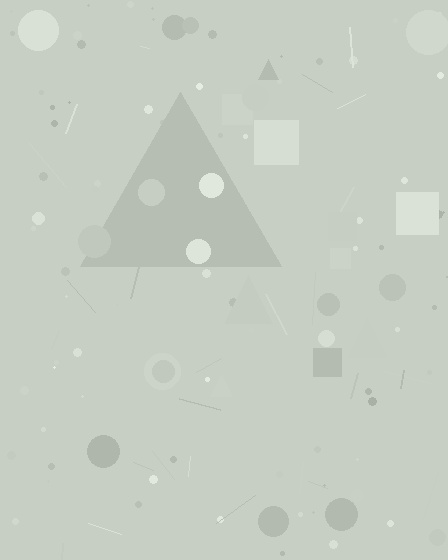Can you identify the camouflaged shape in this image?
The camouflaged shape is a triangle.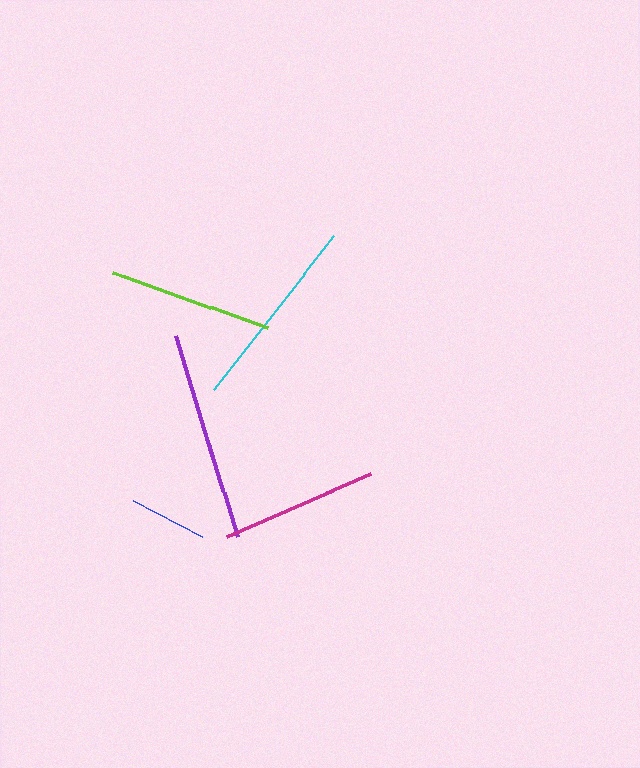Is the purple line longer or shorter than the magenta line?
The purple line is longer than the magenta line.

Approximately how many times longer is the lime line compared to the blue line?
The lime line is approximately 2.1 times the length of the blue line.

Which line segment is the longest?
The purple line is the longest at approximately 212 pixels.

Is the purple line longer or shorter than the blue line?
The purple line is longer than the blue line.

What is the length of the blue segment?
The blue segment is approximately 77 pixels long.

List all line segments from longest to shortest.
From longest to shortest: purple, cyan, lime, magenta, blue.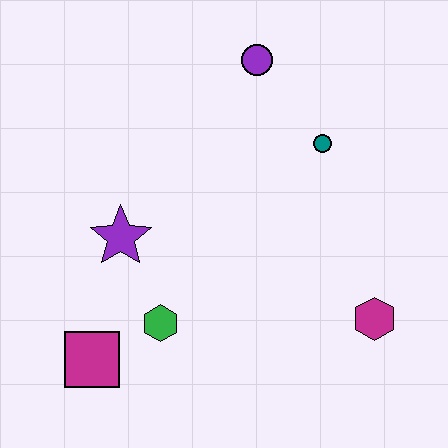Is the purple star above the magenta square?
Yes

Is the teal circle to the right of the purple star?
Yes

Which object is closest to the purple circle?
The teal circle is closest to the purple circle.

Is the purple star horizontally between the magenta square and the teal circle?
Yes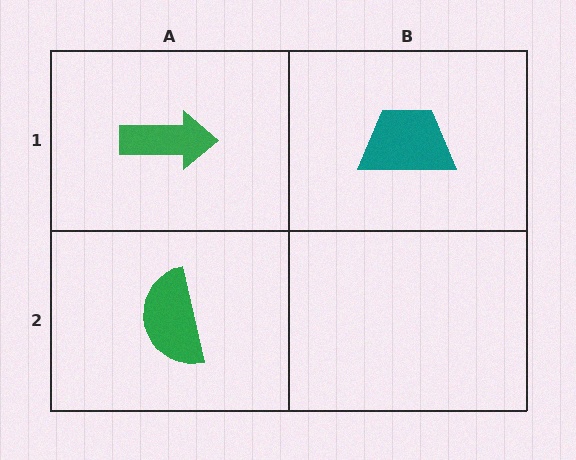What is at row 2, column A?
A green semicircle.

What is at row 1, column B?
A teal trapezoid.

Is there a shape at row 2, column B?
No, that cell is empty.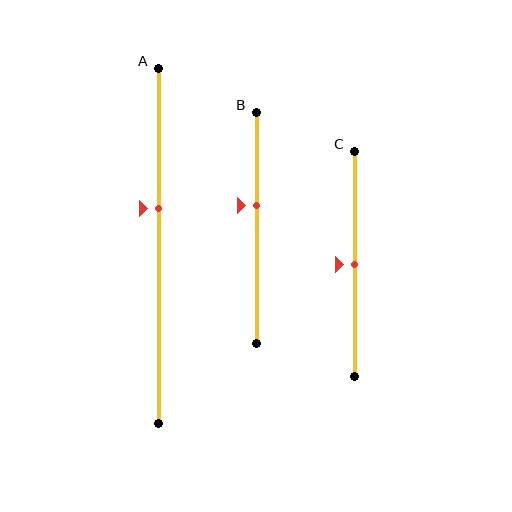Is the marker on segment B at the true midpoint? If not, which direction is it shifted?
No, the marker on segment B is shifted upward by about 10% of the segment length.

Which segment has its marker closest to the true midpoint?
Segment C has its marker closest to the true midpoint.